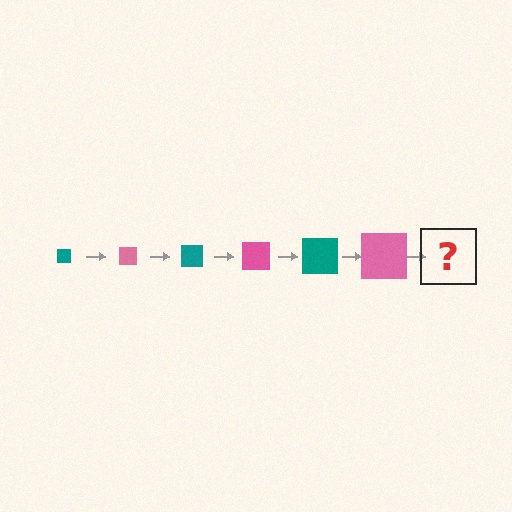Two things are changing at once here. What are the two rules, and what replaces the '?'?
The two rules are that the square grows larger each step and the color cycles through teal and pink. The '?' should be a teal square, larger than the previous one.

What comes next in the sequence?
The next element should be a teal square, larger than the previous one.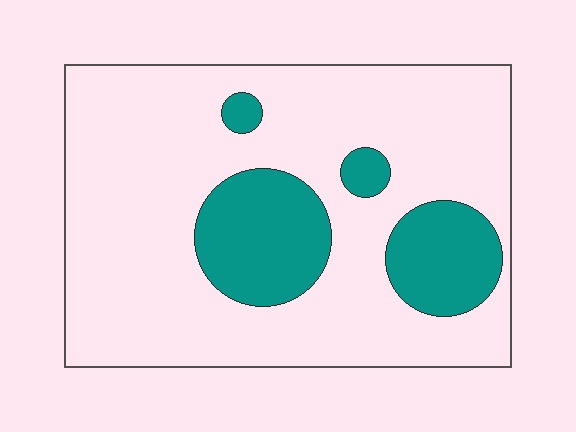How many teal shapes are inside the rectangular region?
4.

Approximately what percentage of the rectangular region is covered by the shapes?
Approximately 20%.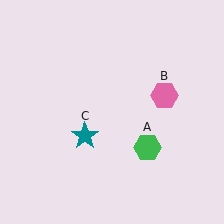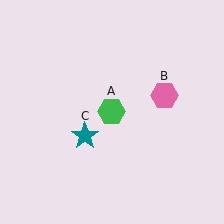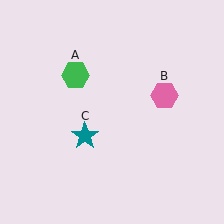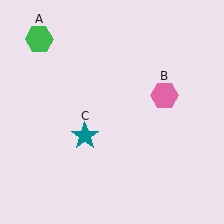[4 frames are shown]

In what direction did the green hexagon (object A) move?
The green hexagon (object A) moved up and to the left.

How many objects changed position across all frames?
1 object changed position: green hexagon (object A).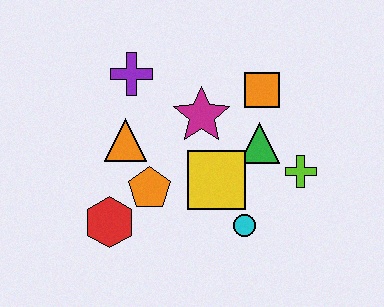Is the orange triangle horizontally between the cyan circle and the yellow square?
No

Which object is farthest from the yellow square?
The purple cross is farthest from the yellow square.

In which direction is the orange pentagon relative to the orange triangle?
The orange pentagon is below the orange triangle.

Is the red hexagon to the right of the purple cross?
No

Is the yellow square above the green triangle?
No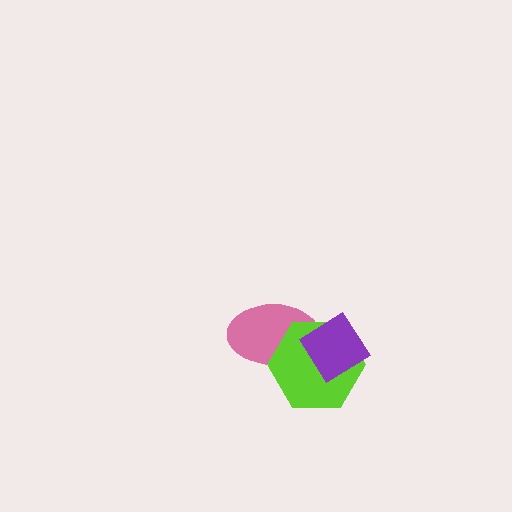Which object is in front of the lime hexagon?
The purple diamond is in front of the lime hexagon.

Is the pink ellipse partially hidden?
Yes, it is partially covered by another shape.